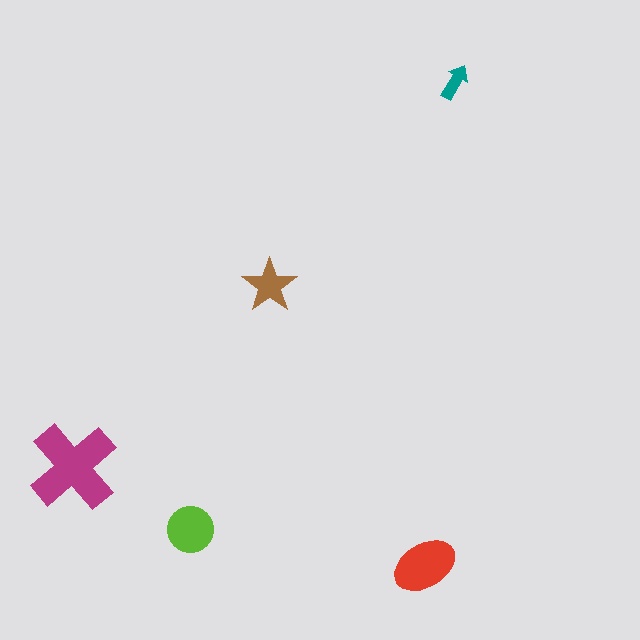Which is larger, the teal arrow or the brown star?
The brown star.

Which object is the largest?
The magenta cross.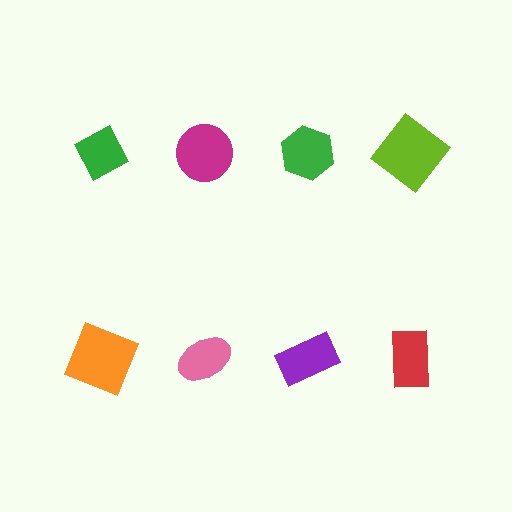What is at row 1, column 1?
A green diamond.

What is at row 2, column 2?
A pink ellipse.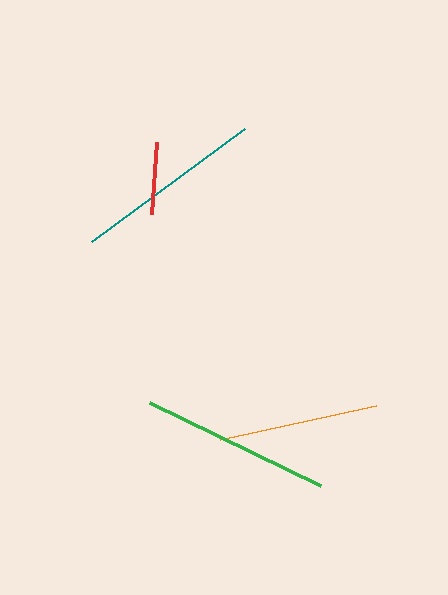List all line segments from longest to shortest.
From longest to shortest: green, teal, orange, red.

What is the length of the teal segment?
The teal segment is approximately 190 pixels long.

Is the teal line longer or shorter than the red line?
The teal line is longer than the red line.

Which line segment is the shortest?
The red line is the shortest at approximately 72 pixels.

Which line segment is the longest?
The green line is the longest at approximately 191 pixels.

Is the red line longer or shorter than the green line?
The green line is longer than the red line.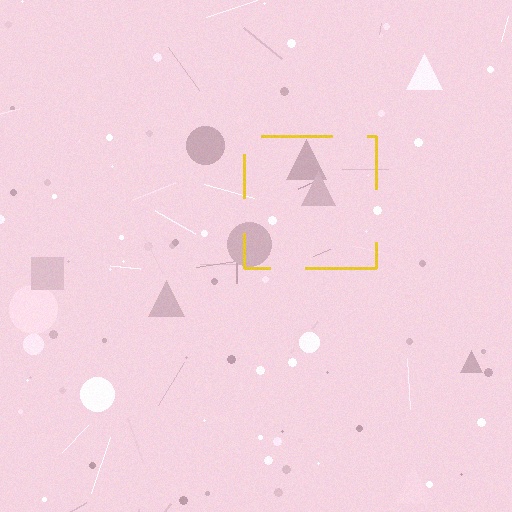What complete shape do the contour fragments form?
The contour fragments form a square.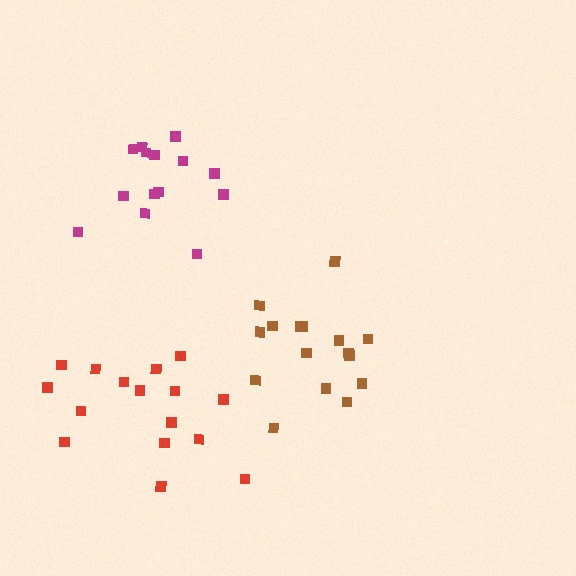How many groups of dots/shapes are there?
There are 3 groups.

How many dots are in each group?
Group 1: 16 dots, Group 2: 14 dots, Group 3: 16 dots (46 total).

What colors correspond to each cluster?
The clusters are colored: red, magenta, brown.